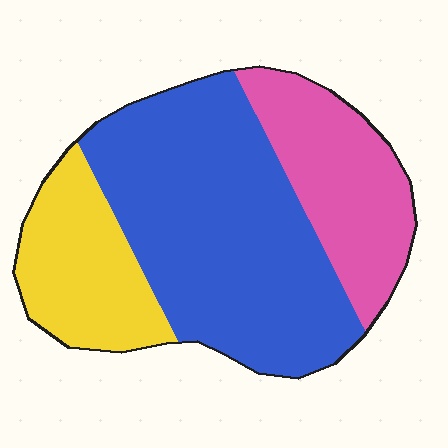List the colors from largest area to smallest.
From largest to smallest: blue, pink, yellow.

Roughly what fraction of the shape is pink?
Pink covers roughly 25% of the shape.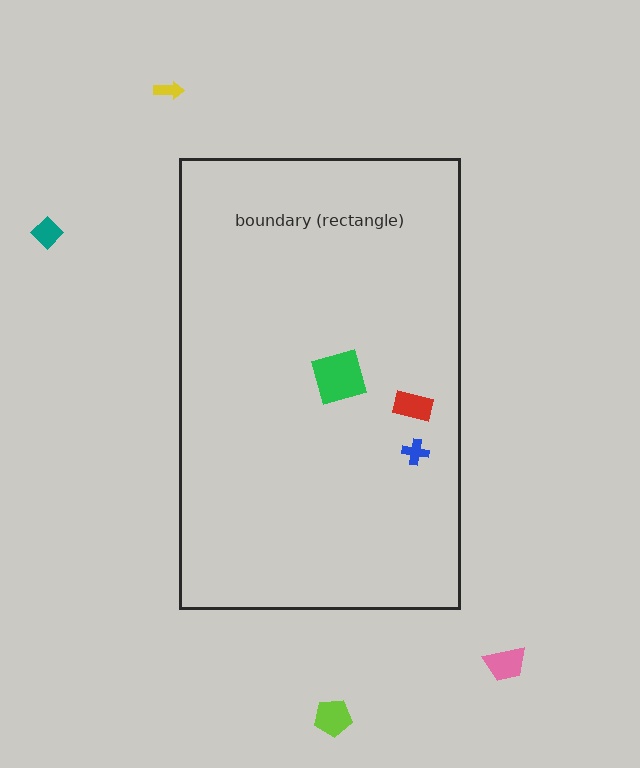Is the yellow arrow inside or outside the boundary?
Outside.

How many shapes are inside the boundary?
3 inside, 4 outside.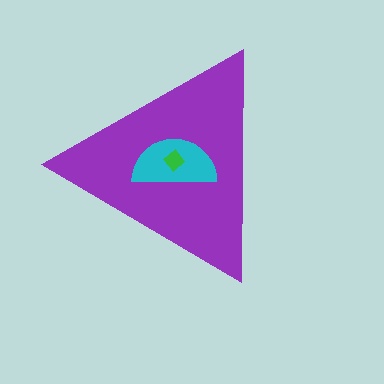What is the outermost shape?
The purple triangle.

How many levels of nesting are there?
3.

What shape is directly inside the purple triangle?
The cyan semicircle.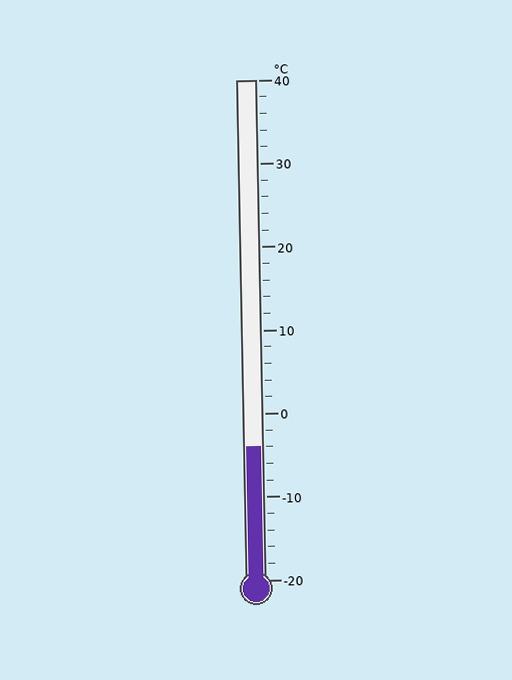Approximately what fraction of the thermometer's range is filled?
The thermometer is filled to approximately 25% of its range.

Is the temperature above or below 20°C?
The temperature is below 20°C.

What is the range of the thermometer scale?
The thermometer scale ranges from -20°C to 40°C.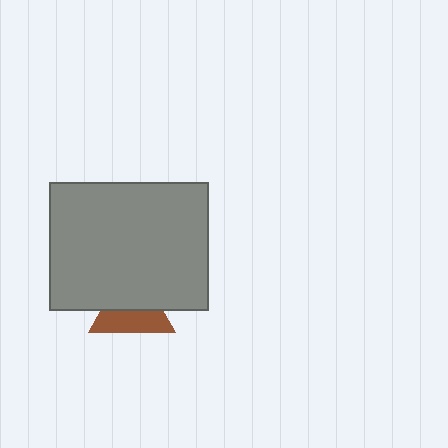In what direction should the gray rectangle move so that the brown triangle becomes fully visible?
The gray rectangle should move up. That is the shortest direction to clear the overlap and leave the brown triangle fully visible.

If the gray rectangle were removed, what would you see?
You would see the complete brown triangle.